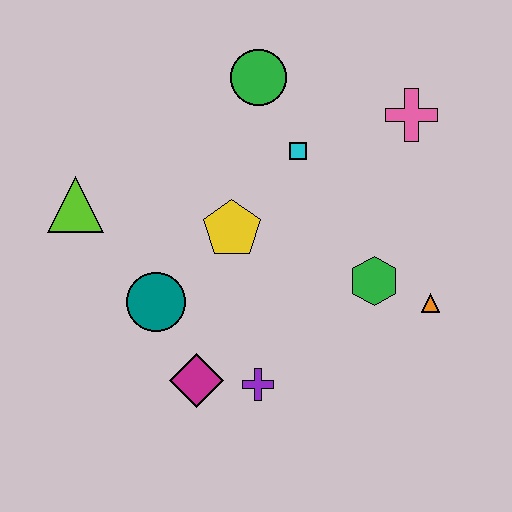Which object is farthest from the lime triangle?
The orange triangle is farthest from the lime triangle.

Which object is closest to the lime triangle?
The teal circle is closest to the lime triangle.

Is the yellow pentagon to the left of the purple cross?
Yes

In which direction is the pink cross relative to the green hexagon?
The pink cross is above the green hexagon.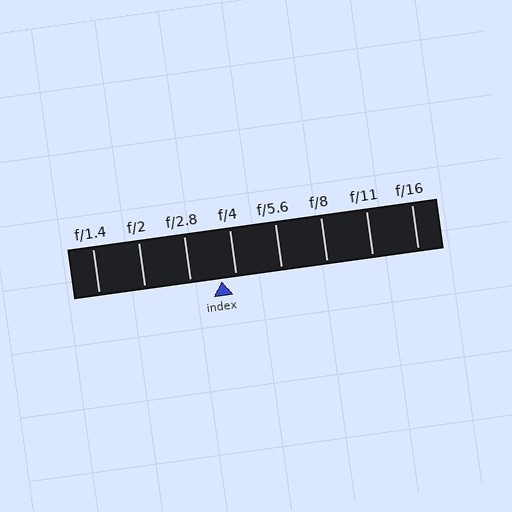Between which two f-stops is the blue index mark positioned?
The index mark is between f/2.8 and f/4.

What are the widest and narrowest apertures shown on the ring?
The widest aperture shown is f/1.4 and the narrowest is f/16.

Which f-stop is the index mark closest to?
The index mark is closest to f/4.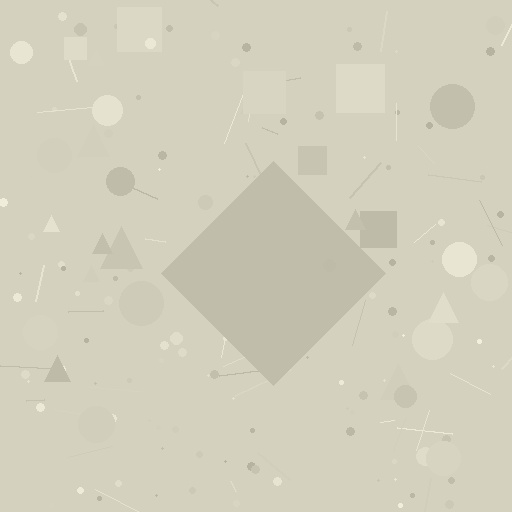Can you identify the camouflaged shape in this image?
The camouflaged shape is a diamond.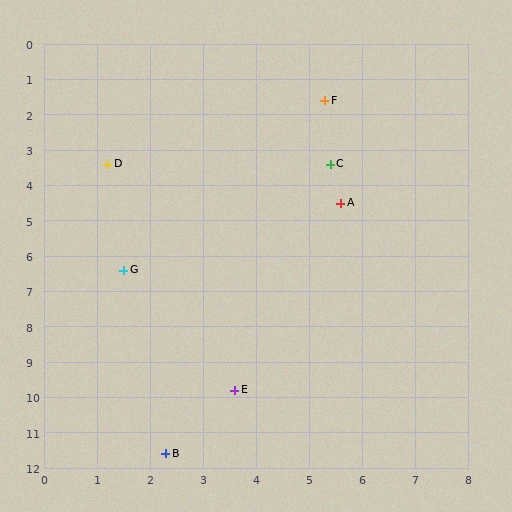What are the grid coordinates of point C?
Point C is at approximately (5.4, 3.4).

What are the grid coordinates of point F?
Point F is at approximately (5.3, 1.6).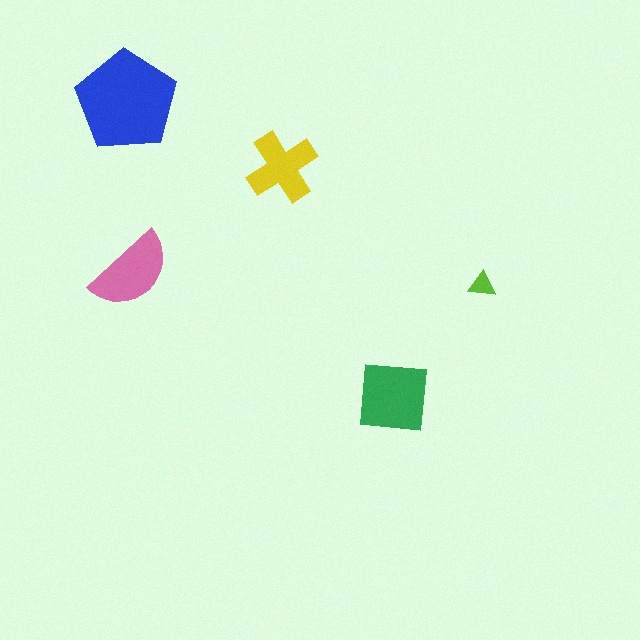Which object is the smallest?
The lime triangle.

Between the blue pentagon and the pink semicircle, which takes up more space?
The blue pentagon.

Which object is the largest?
The blue pentagon.